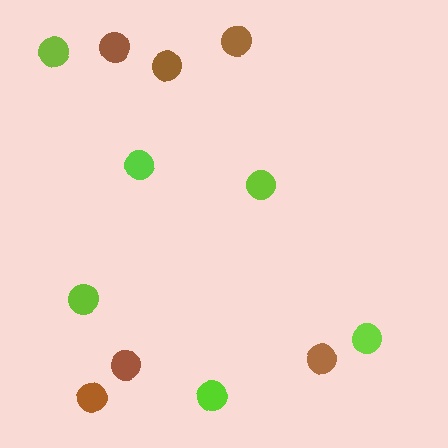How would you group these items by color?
There are 2 groups: one group of brown circles (6) and one group of lime circles (6).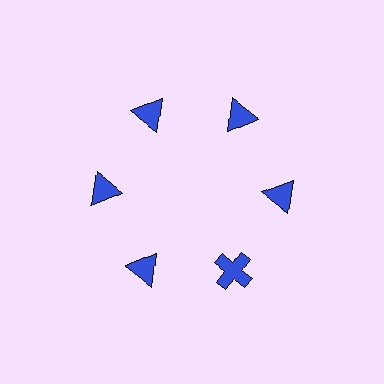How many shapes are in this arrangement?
There are 6 shapes arranged in a ring pattern.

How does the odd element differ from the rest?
It has a different shape: cross instead of triangle.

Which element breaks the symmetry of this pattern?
The blue cross at roughly the 5 o'clock position breaks the symmetry. All other shapes are blue triangles.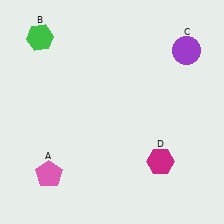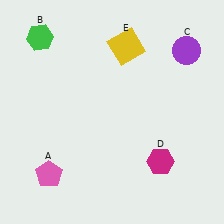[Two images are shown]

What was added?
A yellow square (E) was added in Image 2.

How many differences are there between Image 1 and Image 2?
There is 1 difference between the two images.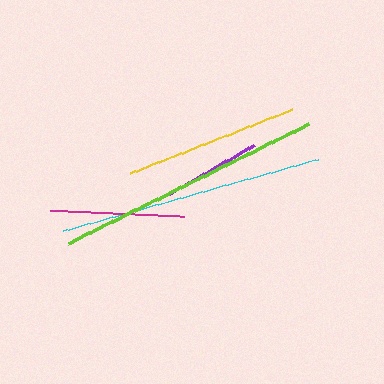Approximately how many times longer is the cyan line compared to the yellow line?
The cyan line is approximately 1.5 times the length of the yellow line.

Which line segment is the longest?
The lime line is the longest at approximately 269 pixels.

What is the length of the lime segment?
The lime segment is approximately 269 pixels long.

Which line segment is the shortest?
The purple line is the shortest at approximately 98 pixels.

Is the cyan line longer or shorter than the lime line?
The lime line is longer than the cyan line.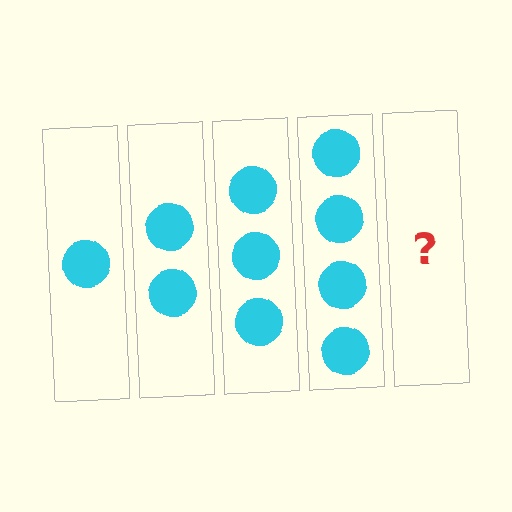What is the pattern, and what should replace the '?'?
The pattern is that each step adds one more circle. The '?' should be 5 circles.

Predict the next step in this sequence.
The next step is 5 circles.